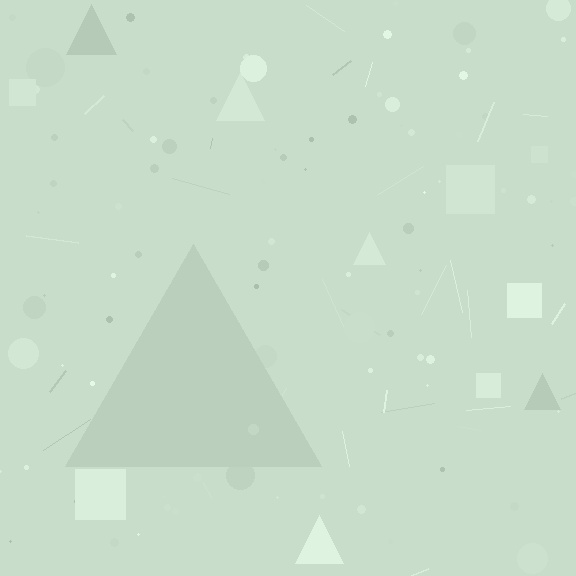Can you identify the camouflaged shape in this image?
The camouflaged shape is a triangle.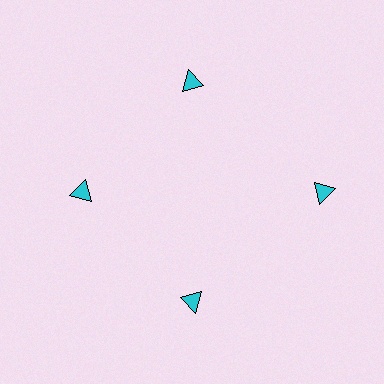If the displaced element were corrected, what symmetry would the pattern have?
It would have 4-fold rotational symmetry — the pattern would map onto itself every 90 degrees.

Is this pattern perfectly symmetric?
No. The 4 cyan triangles are arranged in a ring, but one element near the 3 o'clock position is pushed outward from the center, breaking the 4-fold rotational symmetry.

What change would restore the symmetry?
The symmetry would be restored by moving it inward, back onto the ring so that all 4 triangles sit at equal angles and equal distance from the center.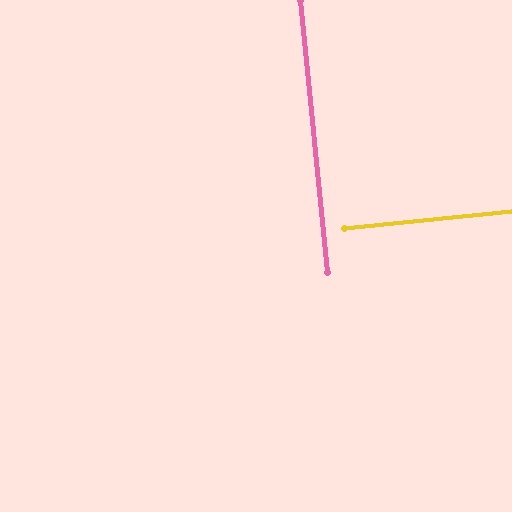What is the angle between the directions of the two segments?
Approximately 90 degrees.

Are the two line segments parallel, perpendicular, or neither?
Perpendicular — they meet at approximately 90°.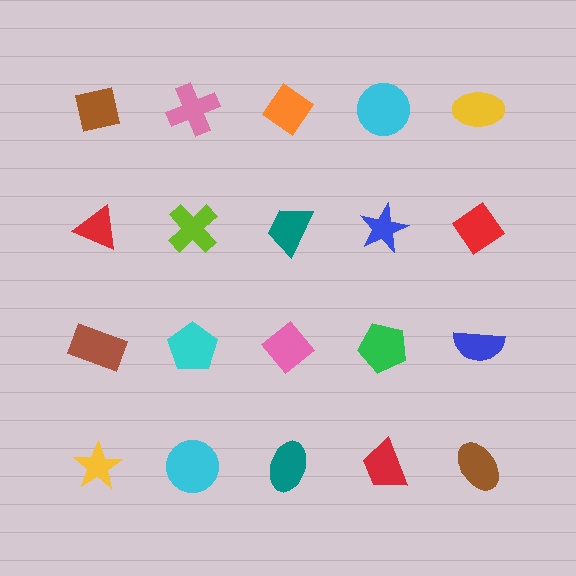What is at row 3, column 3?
A pink diamond.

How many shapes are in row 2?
5 shapes.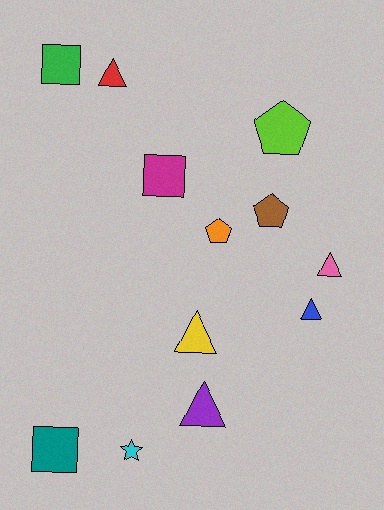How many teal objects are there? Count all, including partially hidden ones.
There is 1 teal object.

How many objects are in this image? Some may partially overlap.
There are 12 objects.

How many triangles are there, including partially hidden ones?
There are 5 triangles.